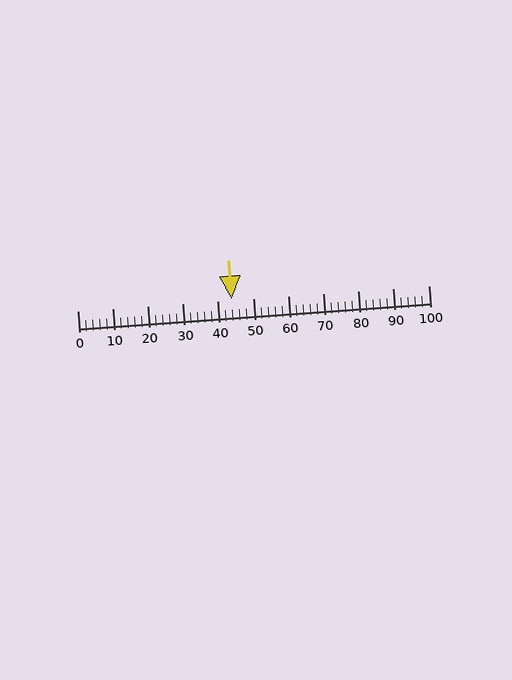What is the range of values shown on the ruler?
The ruler shows values from 0 to 100.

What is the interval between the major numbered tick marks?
The major tick marks are spaced 10 units apart.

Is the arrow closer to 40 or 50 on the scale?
The arrow is closer to 40.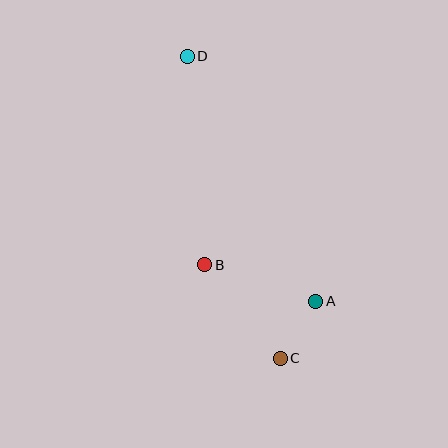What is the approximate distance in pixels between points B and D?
The distance between B and D is approximately 209 pixels.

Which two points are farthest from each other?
Points C and D are farthest from each other.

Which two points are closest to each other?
Points A and C are closest to each other.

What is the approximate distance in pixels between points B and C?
The distance between B and C is approximately 120 pixels.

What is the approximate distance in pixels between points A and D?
The distance between A and D is approximately 277 pixels.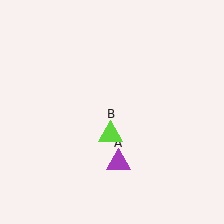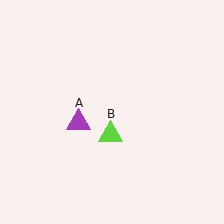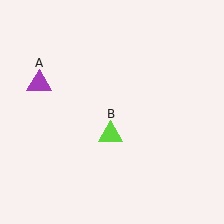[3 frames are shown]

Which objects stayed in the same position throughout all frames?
Lime triangle (object B) remained stationary.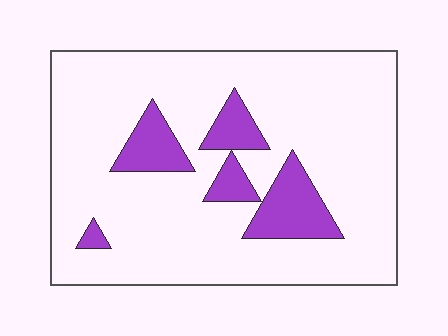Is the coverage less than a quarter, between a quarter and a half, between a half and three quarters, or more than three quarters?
Less than a quarter.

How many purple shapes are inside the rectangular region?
5.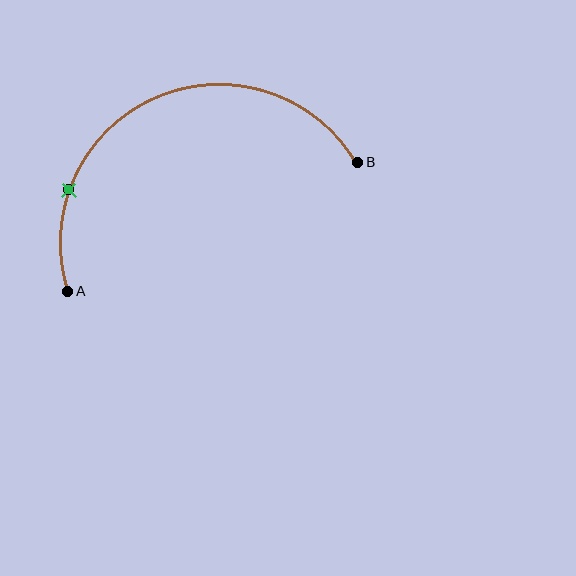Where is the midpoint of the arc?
The arc midpoint is the point on the curve farthest from the straight line joining A and B. It sits above that line.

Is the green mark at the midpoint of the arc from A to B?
No. The green mark lies on the arc but is closer to endpoint A. The arc midpoint would be at the point on the curve equidistant along the arc from both A and B.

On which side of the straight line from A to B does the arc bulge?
The arc bulges above the straight line connecting A and B.